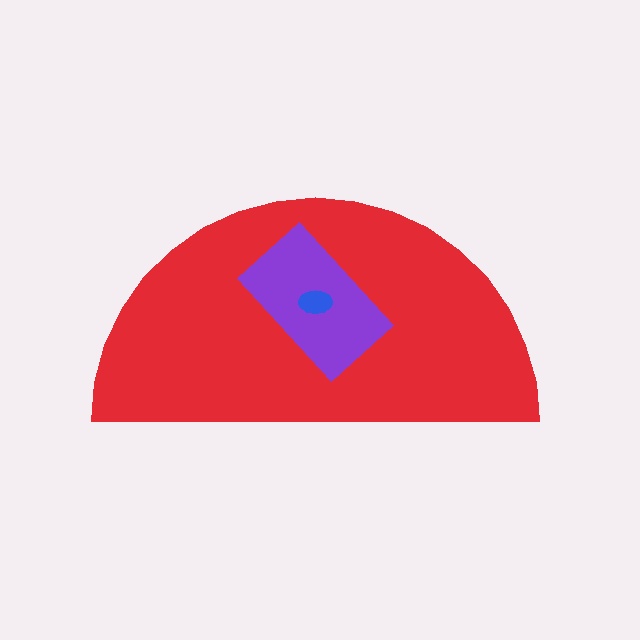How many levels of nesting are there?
3.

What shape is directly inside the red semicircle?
The purple rectangle.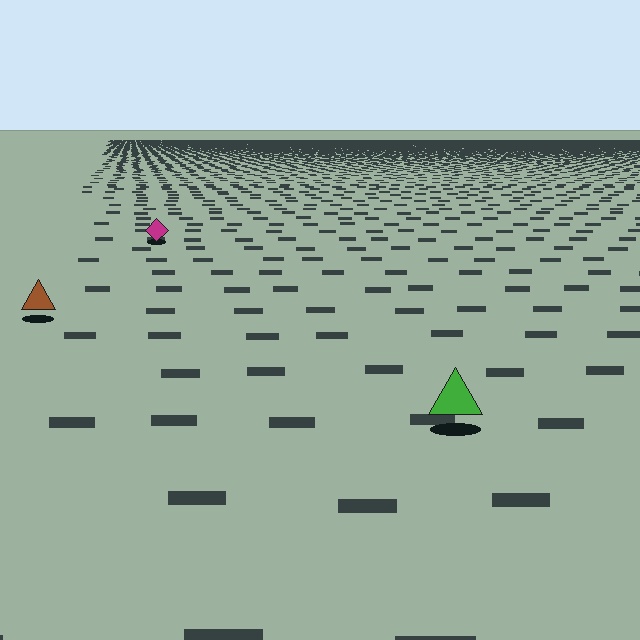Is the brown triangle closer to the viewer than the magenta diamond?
Yes. The brown triangle is closer — you can tell from the texture gradient: the ground texture is coarser near it.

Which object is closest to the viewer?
The green triangle is closest. The texture marks near it are larger and more spread out.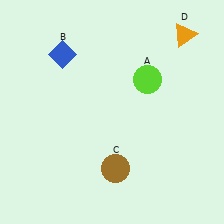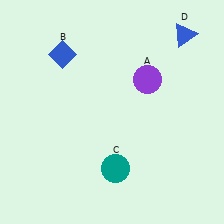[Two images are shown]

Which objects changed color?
A changed from lime to purple. C changed from brown to teal. D changed from orange to blue.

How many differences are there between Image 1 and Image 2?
There are 3 differences between the two images.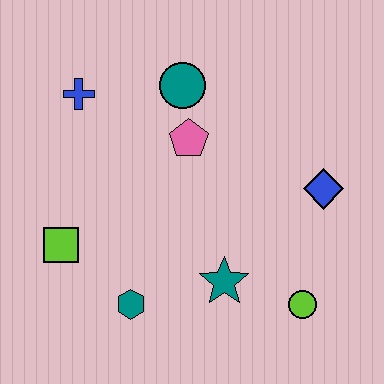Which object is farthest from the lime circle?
The blue cross is farthest from the lime circle.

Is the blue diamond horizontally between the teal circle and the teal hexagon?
No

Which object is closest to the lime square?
The teal hexagon is closest to the lime square.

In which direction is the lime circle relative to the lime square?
The lime circle is to the right of the lime square.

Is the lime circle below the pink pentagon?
Yes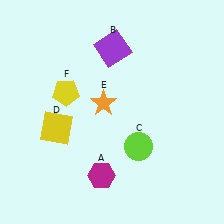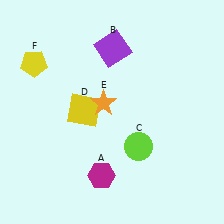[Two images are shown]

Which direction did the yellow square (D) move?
The yellow square (D) moved right.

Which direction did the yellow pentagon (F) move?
The yellow pentagon (F) moved left.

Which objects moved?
The objects that moved are: the yellow square (D), the yellow pentagon (F).